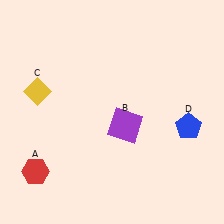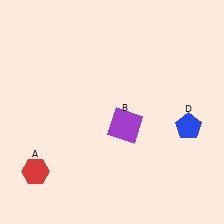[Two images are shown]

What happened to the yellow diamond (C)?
The yellow diamond (C) was removed in Image 2. It was in the top-left area of Image 1.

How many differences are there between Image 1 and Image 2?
There is 1 difference between the two images.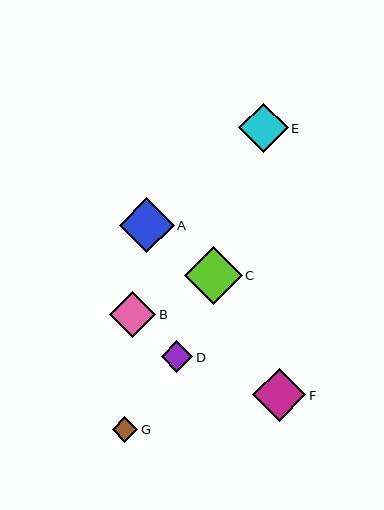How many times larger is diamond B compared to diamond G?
Diamond B is approximately 1.8 times the size of diamond G.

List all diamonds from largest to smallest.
From largest to smallest: C, A, F, E, B, D, G.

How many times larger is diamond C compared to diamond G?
Diamond C is approximately 2.3 times the size of diamond G.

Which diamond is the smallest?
Diamond G is the smallest with a size of approximately 26 pixels.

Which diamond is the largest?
Diamond C is the largest with a size of approximately 58 pixels.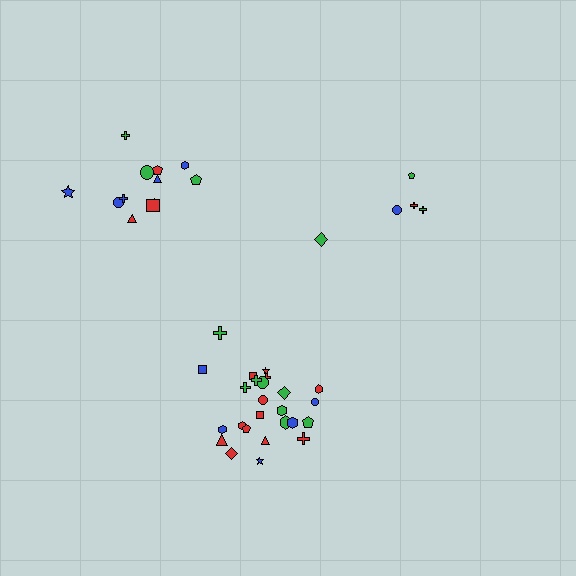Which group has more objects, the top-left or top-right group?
The top-left group.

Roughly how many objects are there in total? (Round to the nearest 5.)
Roughly 40 objects in total.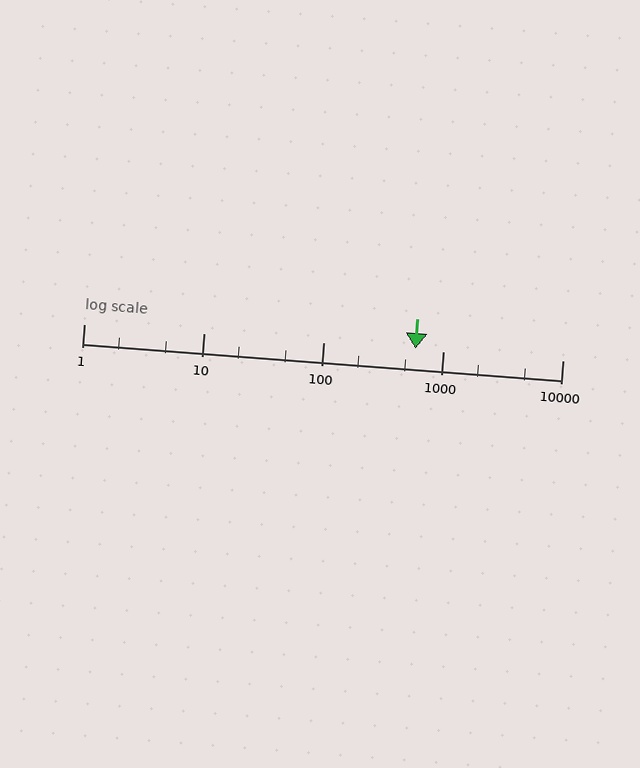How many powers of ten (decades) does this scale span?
The scale spans 4 decades, from 1 to 10000.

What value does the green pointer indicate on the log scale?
The pointer indicates approximately 590.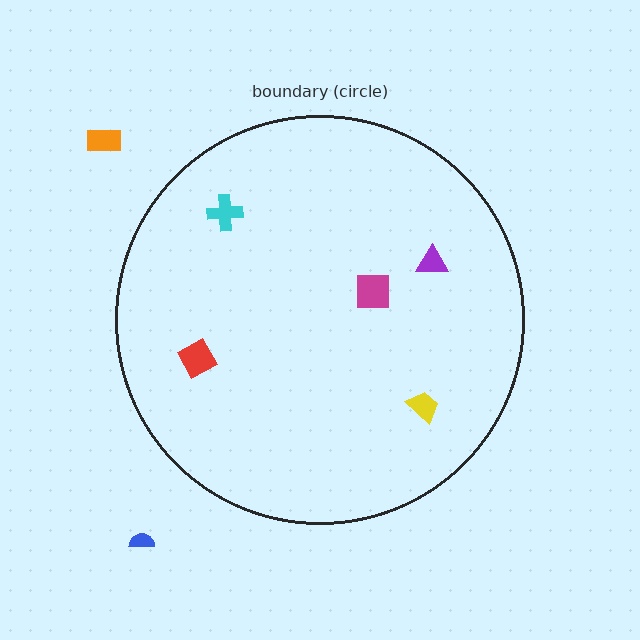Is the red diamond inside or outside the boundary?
Inside.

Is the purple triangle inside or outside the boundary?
Inside.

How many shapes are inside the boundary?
5 inside, 2 outside.